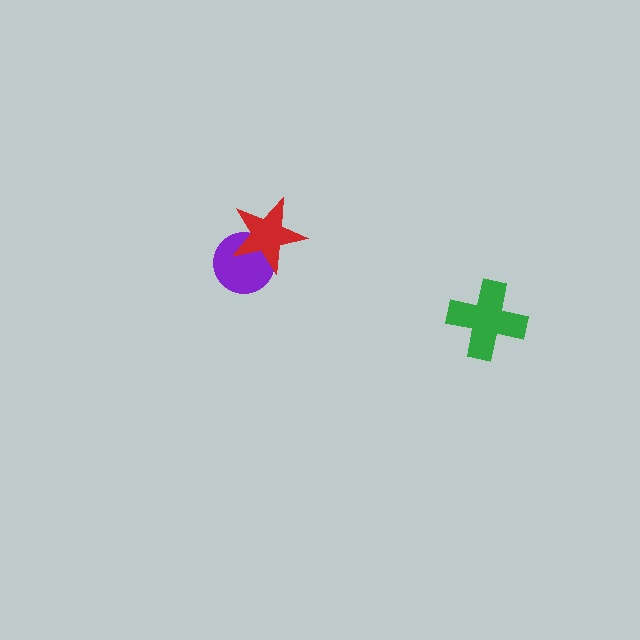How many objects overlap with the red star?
1 object overlaps with the red star.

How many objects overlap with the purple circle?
1 object overlaps with the purple circle.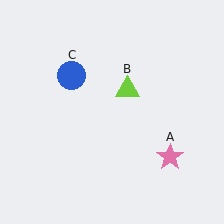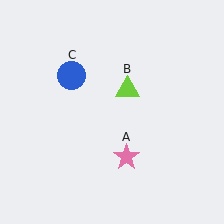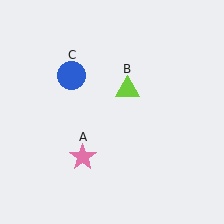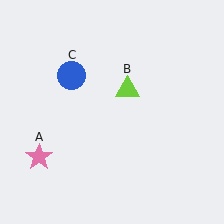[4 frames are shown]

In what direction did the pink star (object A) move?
The pink star (object A) moved left.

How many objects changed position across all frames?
1 object changed position: pink star (object A).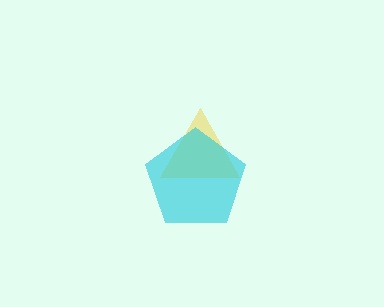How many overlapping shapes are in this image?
There are 2 overlapping shapes in the image.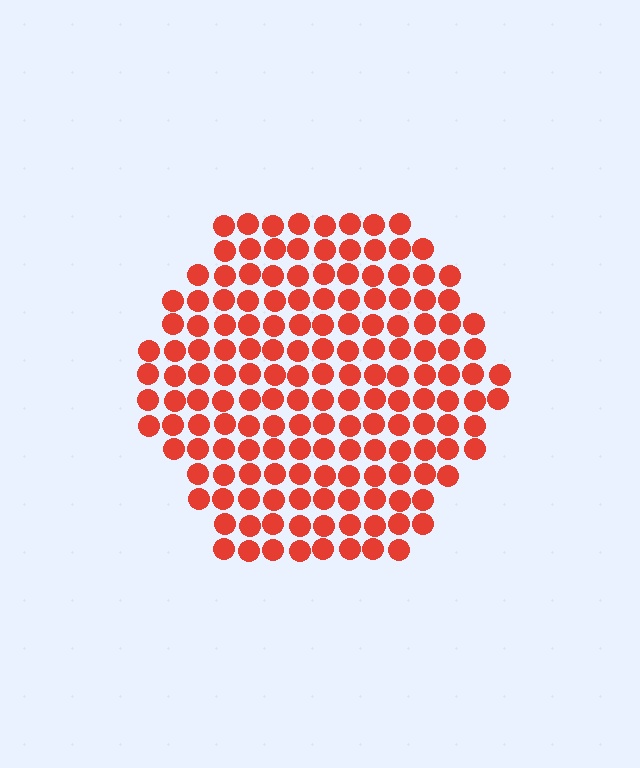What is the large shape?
The large shape is a hexagon.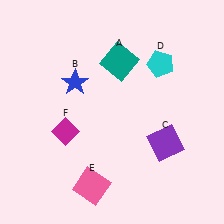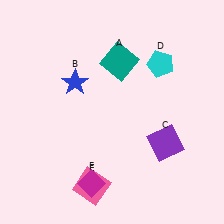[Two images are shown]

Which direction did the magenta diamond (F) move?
The magenta diamond (F) moved down.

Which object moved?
The magenta diamond (F) moved down.